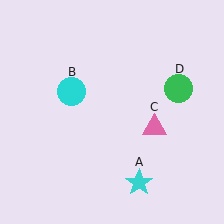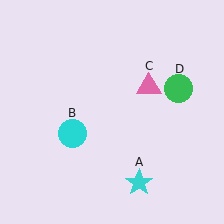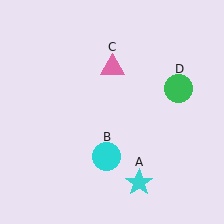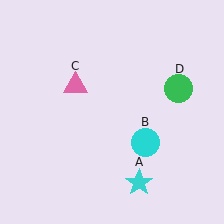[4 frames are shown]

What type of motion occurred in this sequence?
The cyan circle (object B), pink triangle (object C) rotated counterclockwise around the center of the scene.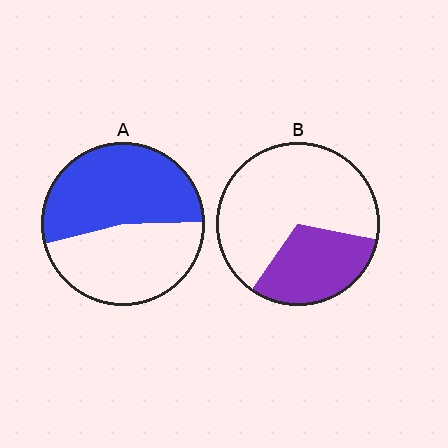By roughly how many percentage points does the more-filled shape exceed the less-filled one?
By roughly 20 percentage points (A over B).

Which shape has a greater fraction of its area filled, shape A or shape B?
Shape A.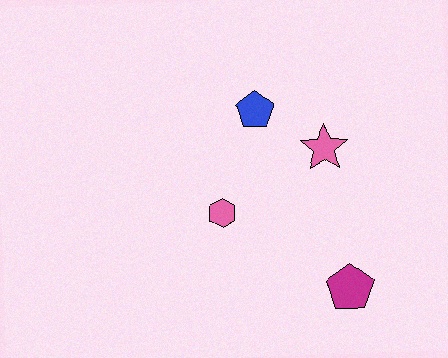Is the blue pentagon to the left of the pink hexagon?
No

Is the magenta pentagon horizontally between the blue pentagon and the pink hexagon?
No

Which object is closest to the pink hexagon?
The blue pentagon is closest to the pink hexagon.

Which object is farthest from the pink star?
The magenta pentagon is farthest from the pink star.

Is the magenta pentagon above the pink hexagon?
No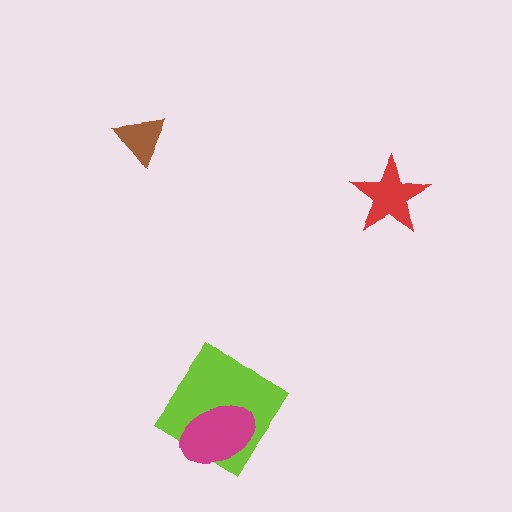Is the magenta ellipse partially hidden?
No, no other shape covers it.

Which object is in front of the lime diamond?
The magenta ellipse is in front of the lime diamond.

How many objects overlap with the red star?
0 objects overlap with the red star.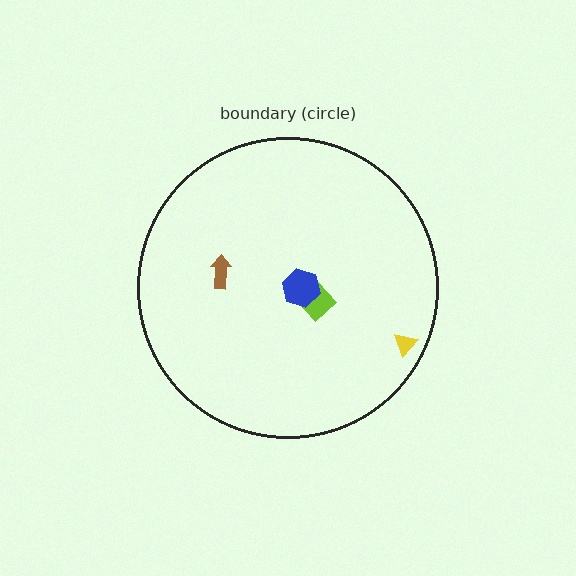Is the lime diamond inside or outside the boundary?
Inside.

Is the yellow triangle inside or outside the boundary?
Inside.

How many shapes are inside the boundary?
4 inside, 0 outside.